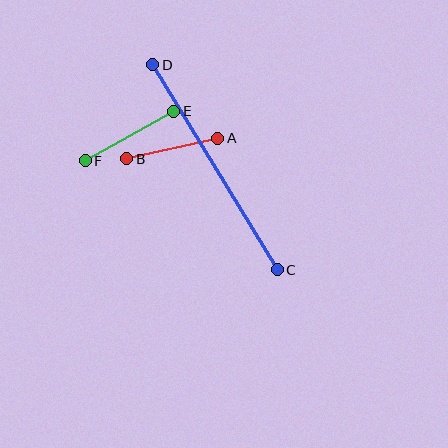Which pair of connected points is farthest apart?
Points C and D are farthest apart.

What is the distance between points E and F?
The distance is approximately 101 pixels.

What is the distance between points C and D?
The distance is approximately 240 pixels.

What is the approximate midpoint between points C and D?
The midpoint is at approximately (215, 167) pixels.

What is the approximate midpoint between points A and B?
The midpoint is at approximately (172, 149) pixels.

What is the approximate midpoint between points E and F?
The midpoint is at approximately (129, 136) pixels.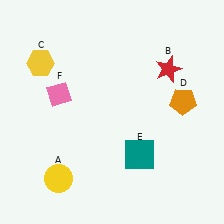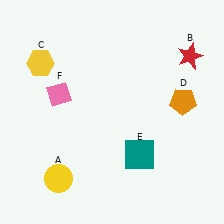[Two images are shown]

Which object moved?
The red star (B) moved right.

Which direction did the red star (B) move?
The red star (B) moved right.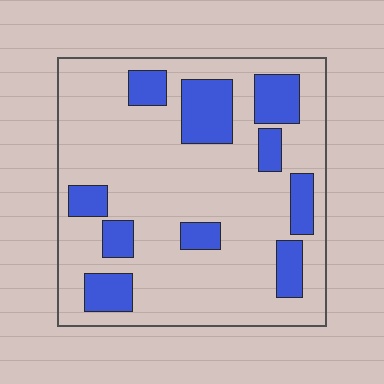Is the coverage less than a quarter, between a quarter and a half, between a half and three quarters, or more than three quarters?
Less than a quarter.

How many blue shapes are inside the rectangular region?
10.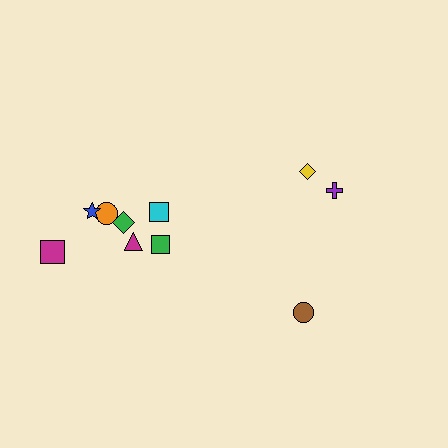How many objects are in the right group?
There are 3 objects.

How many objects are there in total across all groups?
There are 10 objects.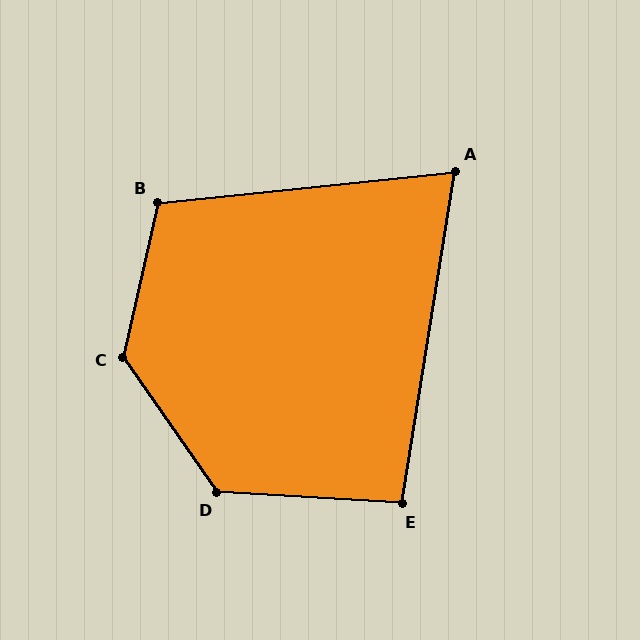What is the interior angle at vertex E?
Approximately 96 degrees (obtuse).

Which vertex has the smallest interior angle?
A, at approximately 75 degrees.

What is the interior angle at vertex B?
Approximately 109 degrees (obtuse).